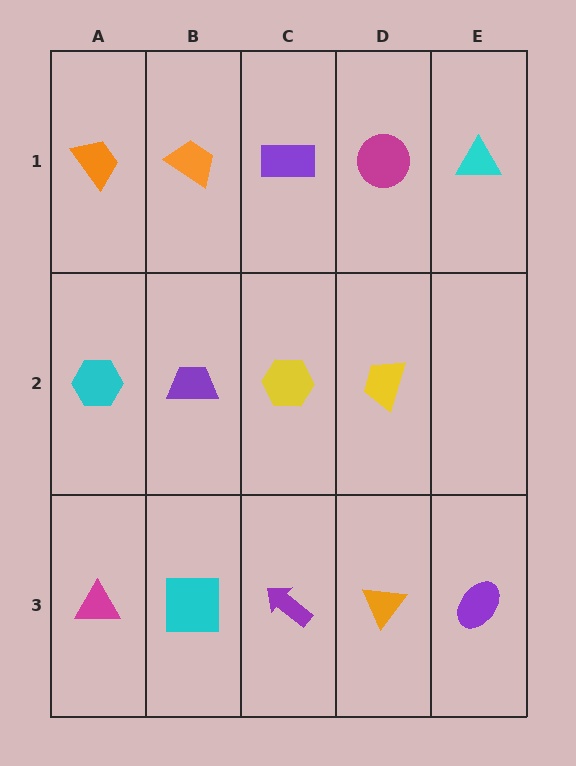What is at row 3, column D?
An orange triangle.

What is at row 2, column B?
A purple trapezoid.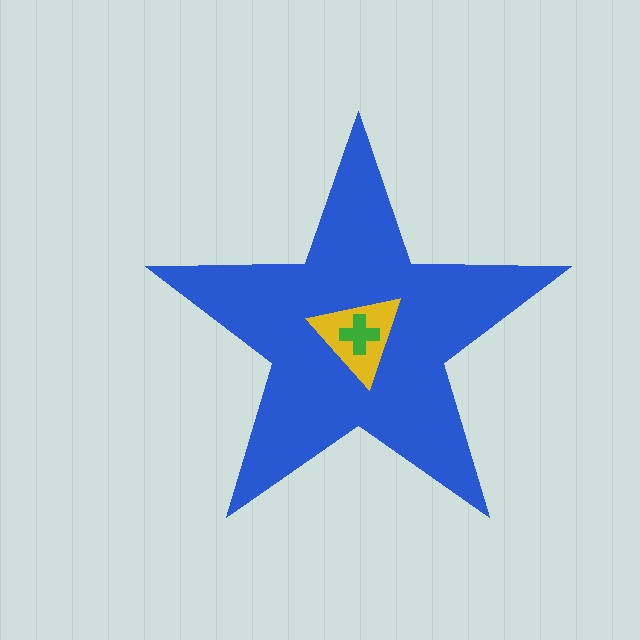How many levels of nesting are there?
3.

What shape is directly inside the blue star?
The yellow triangle.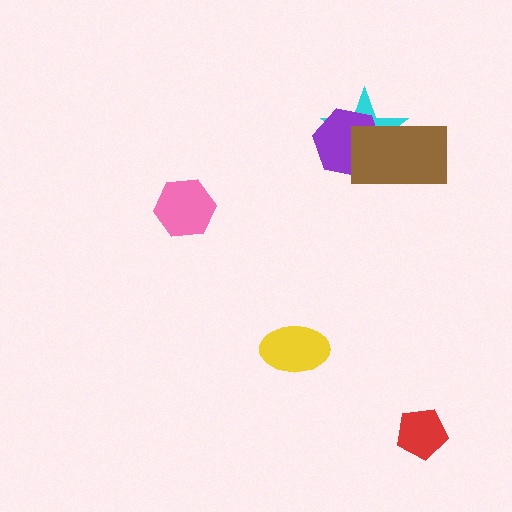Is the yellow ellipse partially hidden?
No, no other shape covers it.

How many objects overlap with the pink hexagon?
0 objects overlap with the pink hexagon.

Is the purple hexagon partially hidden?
Yes, it is partially covered by another shape.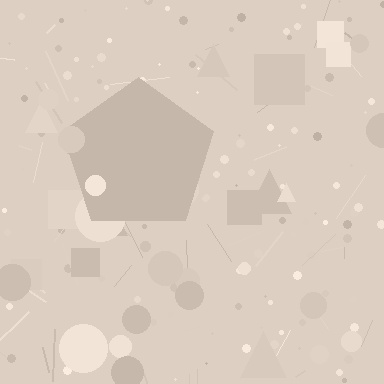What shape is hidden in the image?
A pentagon is hidden in the image.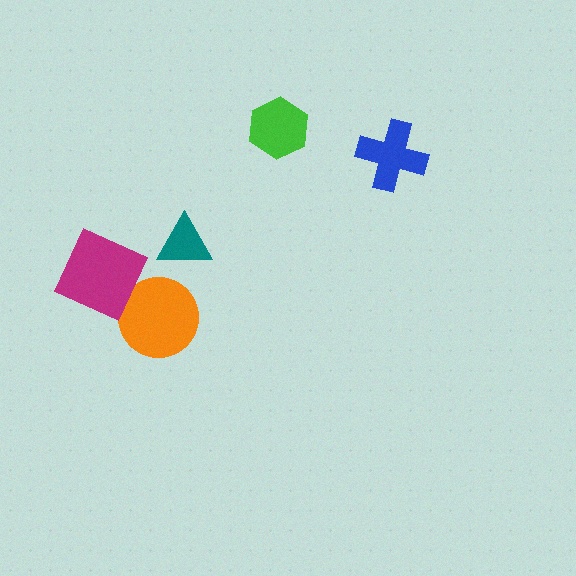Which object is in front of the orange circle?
The magenta diamond is in front of the orange circle.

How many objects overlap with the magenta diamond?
1 object overlaps with the magenta diamond.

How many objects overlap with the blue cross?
0 objects overlap with the blue cross.